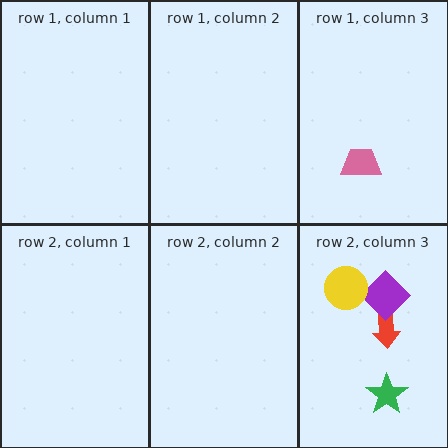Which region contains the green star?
The row 2, column 3 region.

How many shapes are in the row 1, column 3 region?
1.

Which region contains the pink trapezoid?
The row 1, column 3 region.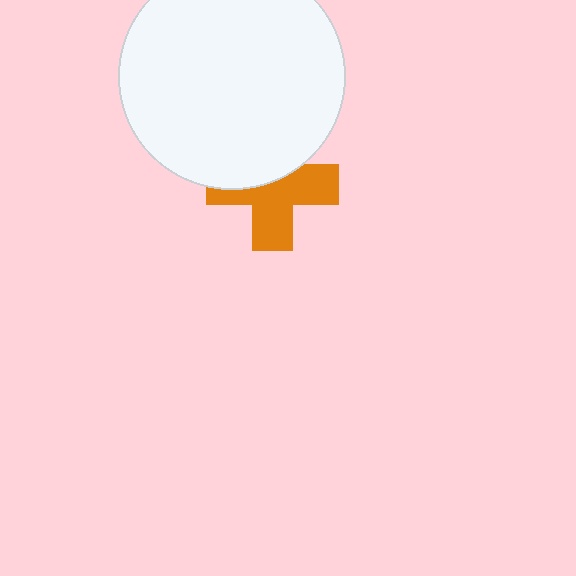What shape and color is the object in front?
The object in front is a white circle.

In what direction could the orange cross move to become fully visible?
The orange cross could move down. That would shift it out from behind the white circle entirely.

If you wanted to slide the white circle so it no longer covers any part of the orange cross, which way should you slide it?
Slide it up — that is the most direct way to separate the two shapes.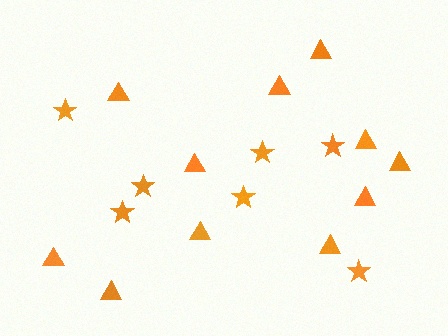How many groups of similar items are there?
There are 2 groups: one group of triangles (11) and one group of stars (7).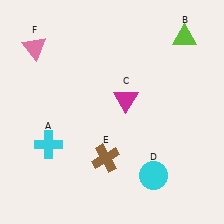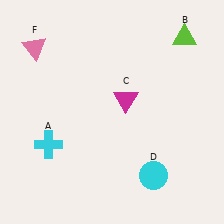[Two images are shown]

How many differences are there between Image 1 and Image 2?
There is 1 difference between the two images.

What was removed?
The brown cross (E) was removed in Image 2.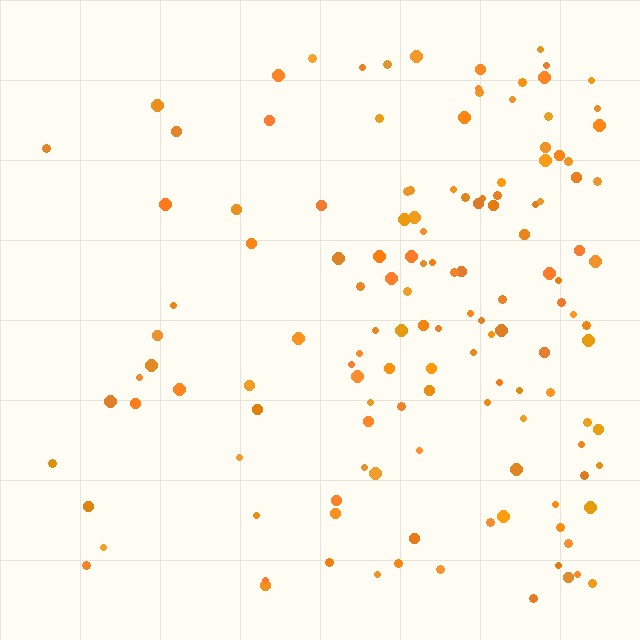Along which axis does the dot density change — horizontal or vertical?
Horizontal.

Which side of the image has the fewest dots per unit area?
The left.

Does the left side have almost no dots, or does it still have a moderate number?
Still a moderate number, just noticeably fewer than the right.